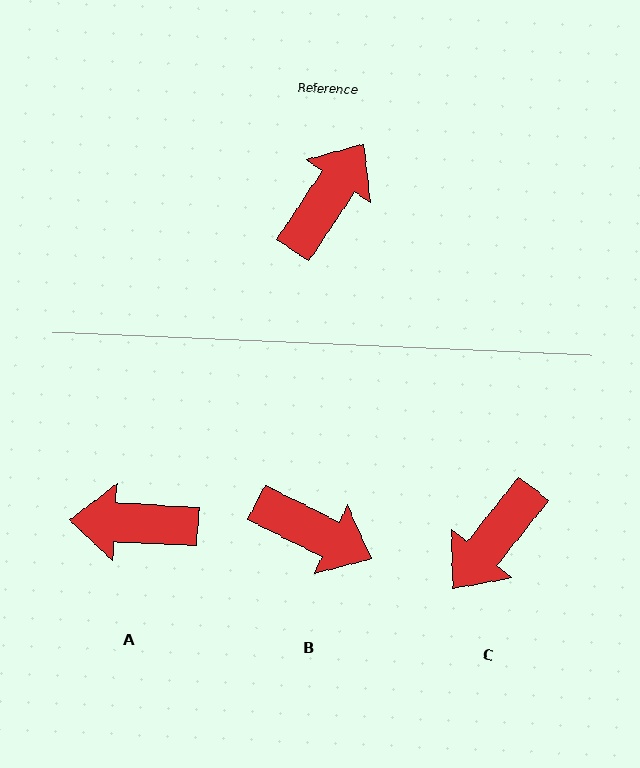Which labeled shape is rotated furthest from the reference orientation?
C, about 175 degrees away.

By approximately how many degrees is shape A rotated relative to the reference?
Approximately 121 degrees counter-clockwise.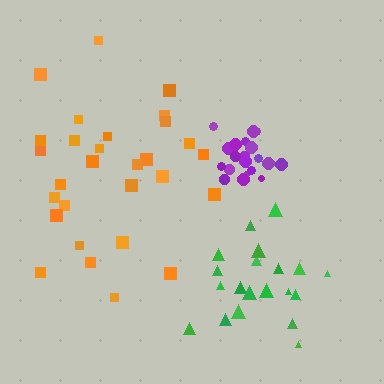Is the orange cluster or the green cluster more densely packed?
Orange.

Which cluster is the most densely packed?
Purple.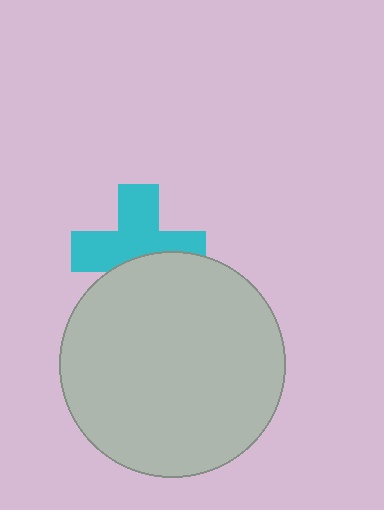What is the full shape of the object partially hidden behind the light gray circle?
The partially hidden object is a cyan cross.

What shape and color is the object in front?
The object in front is a light gray circle.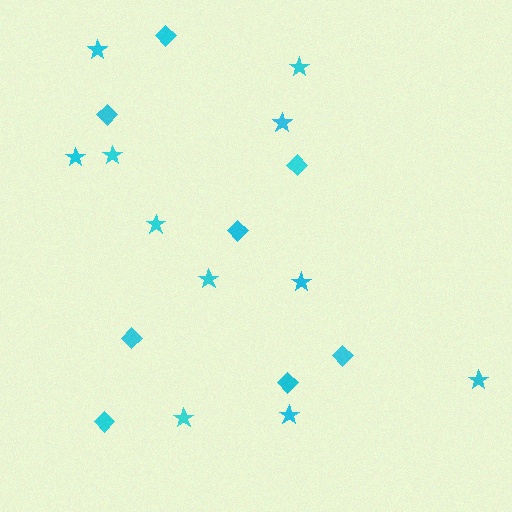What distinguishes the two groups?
There are 2 groups: one group of stars (11) and one group of diamonds (8).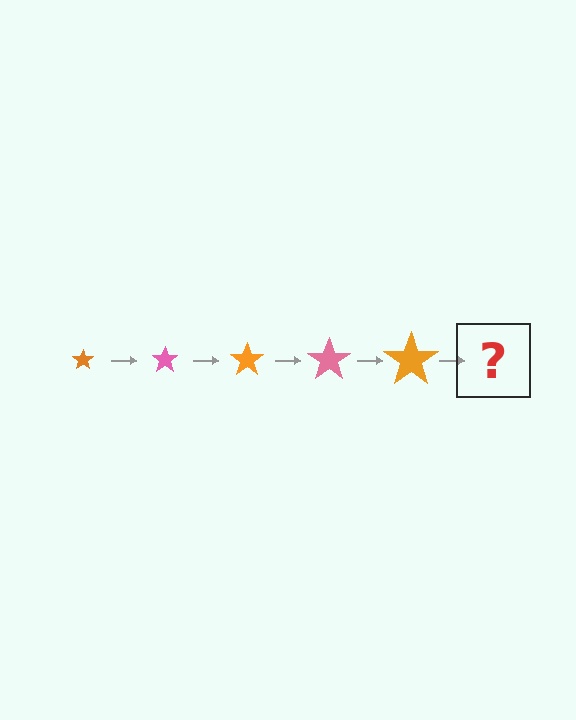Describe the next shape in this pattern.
It should be a pink star, larger than the previous one.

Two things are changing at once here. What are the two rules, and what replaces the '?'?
The two rules are that the star grows larger each step and the color cycles through orange and pink. The '?' should be a pink star, larger than the previous one.